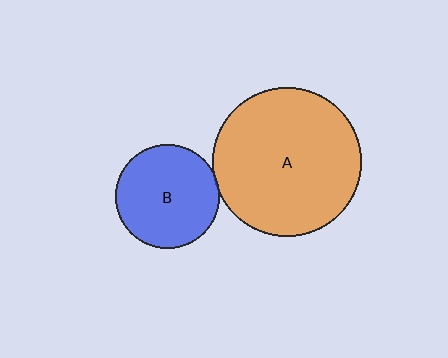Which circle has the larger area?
Circle A (orange).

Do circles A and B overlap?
Yes.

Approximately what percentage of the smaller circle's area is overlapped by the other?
Approximately 5%.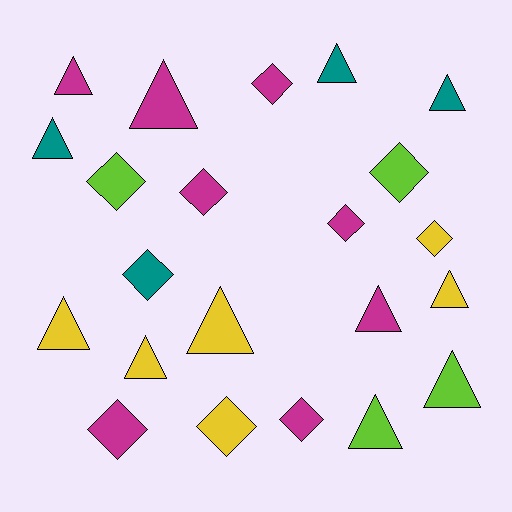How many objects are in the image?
There are 22 objects.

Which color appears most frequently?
Magenta, with 8 objects.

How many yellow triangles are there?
There are 4 yellow triangles.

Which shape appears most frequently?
Triangle, with 12 objects.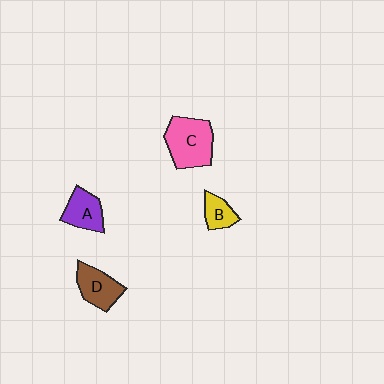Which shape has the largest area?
Shape C (pink).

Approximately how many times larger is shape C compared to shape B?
Approximately 2.3 times.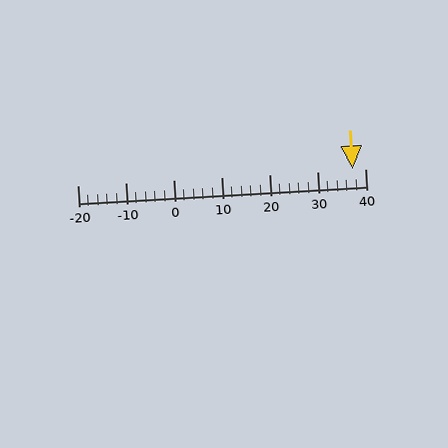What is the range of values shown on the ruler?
The ruler shows values from -20 to 40.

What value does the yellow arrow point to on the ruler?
The yellow arrow points to approximately 37.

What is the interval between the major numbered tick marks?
The major tick marks are spaced 10 units apart.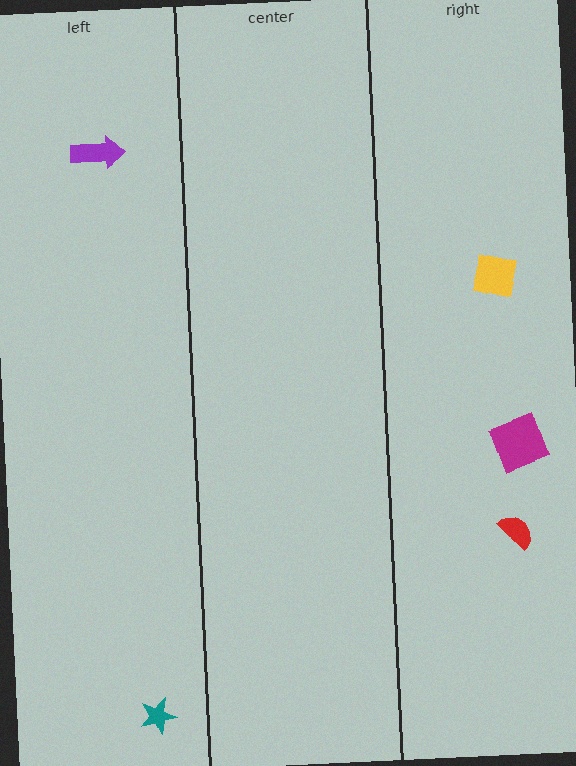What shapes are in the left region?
The teal star, the purple arrow.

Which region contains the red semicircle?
The right region.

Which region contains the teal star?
The left region.